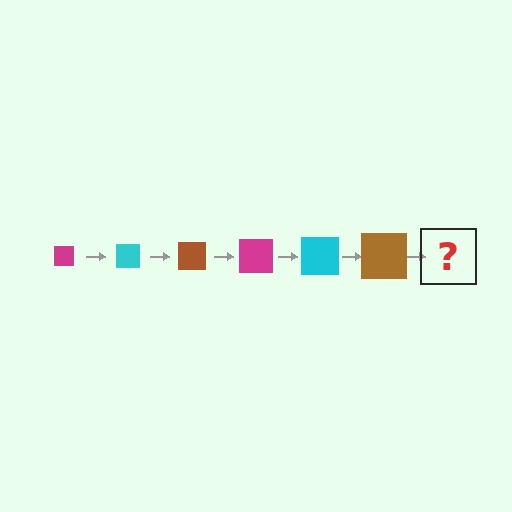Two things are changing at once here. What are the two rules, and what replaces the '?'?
The two rules are that the square grows larger each step and the color cycles through magenta, cyan, and brown. The '?' should be a magenta square, larger than the previous one.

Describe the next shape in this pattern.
It should be a magenta square, larger than the previous one.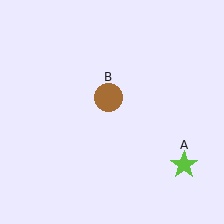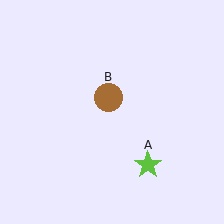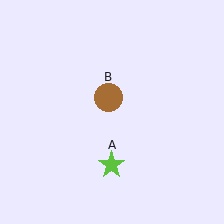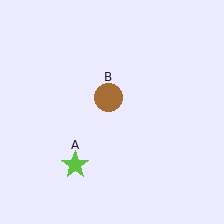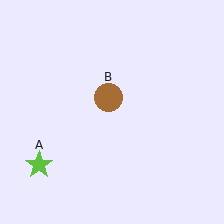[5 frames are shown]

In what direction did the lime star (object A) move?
The lime star (object A) moved left.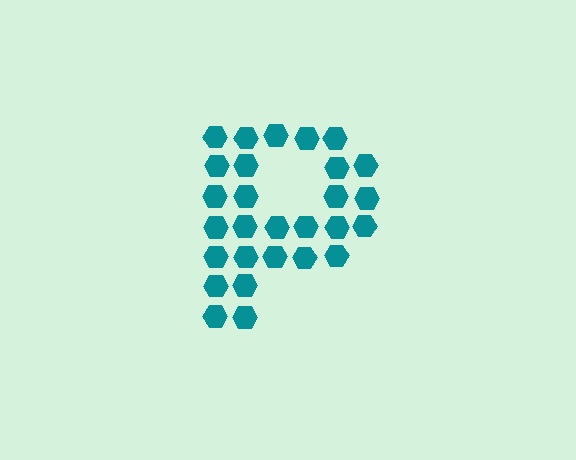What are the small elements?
The small elements are hexagons.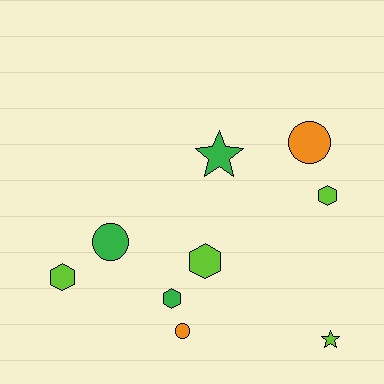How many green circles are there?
There is 1 green circle.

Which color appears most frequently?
Lime, with 4 objects.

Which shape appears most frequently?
Hexagon, with 4 objects.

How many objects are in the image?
There are 9 objects.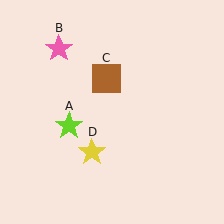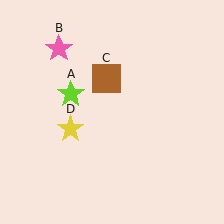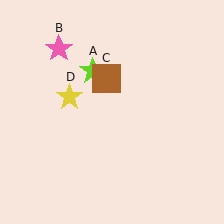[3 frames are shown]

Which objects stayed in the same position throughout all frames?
Pink star (object B) and brown square (object C) remained stationary.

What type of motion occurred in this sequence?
The lime star (object A), yellow star (object D) rotated clockwise around the center of the scene.